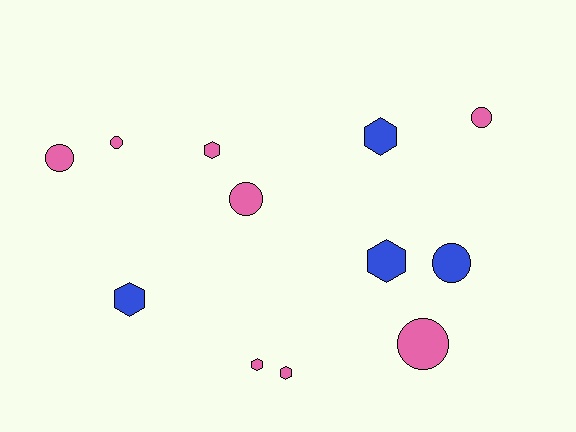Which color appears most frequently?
Pink, with 8 objects.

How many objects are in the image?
There are 12 objects.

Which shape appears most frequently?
Hexagon, with 6 objects.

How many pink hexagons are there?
There are 3 pink hexagons.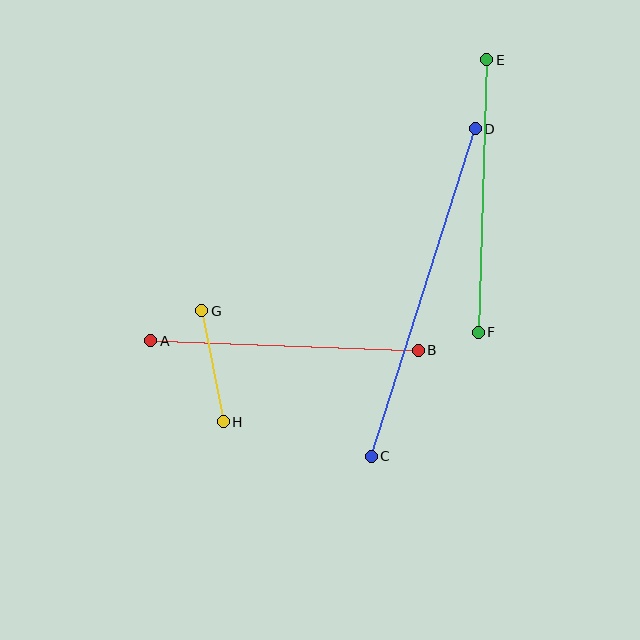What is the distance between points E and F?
The distance is approximately 273 pixels.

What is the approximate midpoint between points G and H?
The midpoint is at approximately (213, 366) pixels.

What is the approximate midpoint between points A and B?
The midpoint is at approximately (284, 345) pixels.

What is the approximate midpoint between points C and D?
The midpoint is at approximately (423, 292) pixels.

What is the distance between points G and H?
The distance is approximately 113 pixels.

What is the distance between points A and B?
The distance is approximately 267 pixels.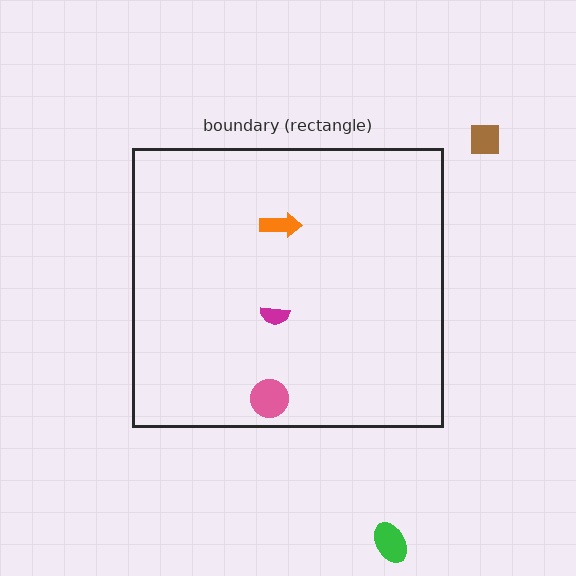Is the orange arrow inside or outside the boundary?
Inside.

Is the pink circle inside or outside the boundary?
Inside.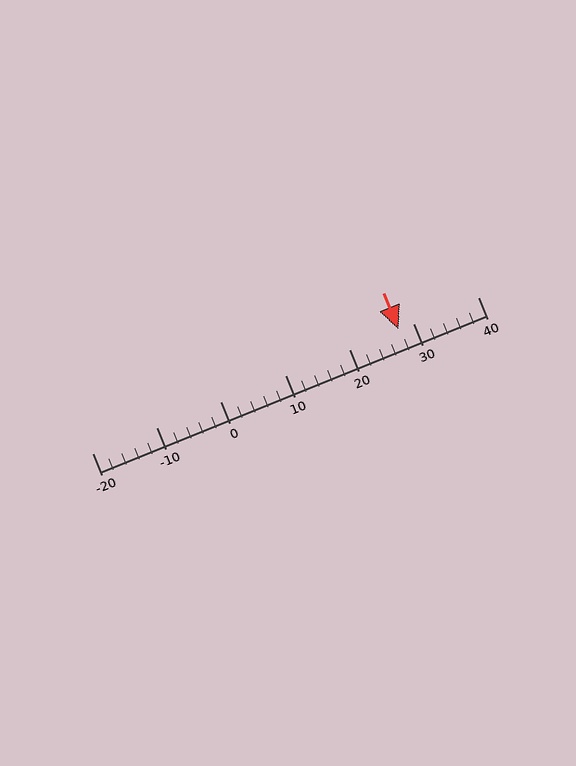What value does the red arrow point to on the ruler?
The red arrow points to approximately 28.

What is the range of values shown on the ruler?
The ruler shows values from -20 to 40.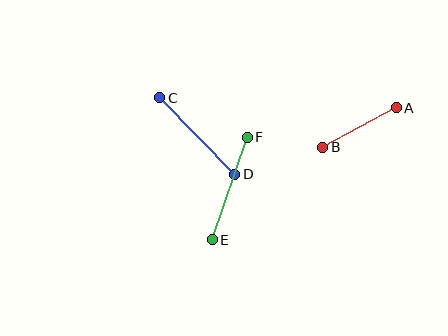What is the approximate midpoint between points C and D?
The midpoint is at approximately (197, 136) pixels.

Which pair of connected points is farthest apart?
Points E and F are farthest apart.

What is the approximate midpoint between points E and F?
The midpoint is at approximately (230, 189) pixels.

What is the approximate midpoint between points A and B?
The midpoint is at approximately (360, 127) pixels.